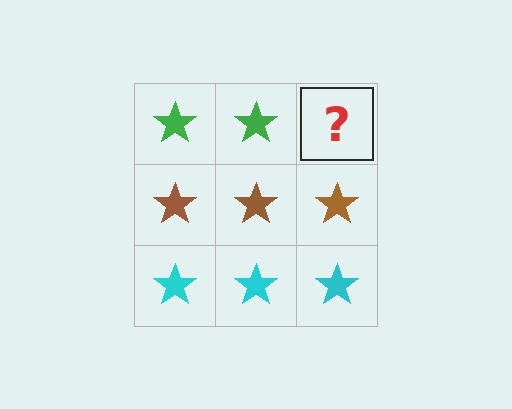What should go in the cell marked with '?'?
The missing cell should contain a green star.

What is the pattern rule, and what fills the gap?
The rule is that each row has a consistent color. The gap should be filled with a green star.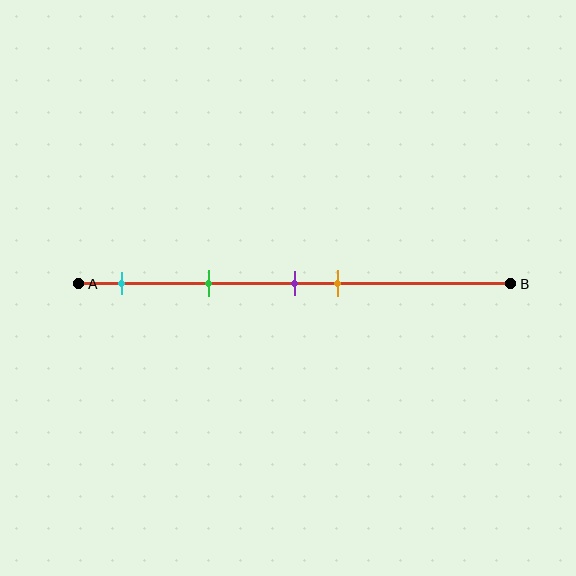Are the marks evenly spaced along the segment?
No, the marks are not evenly spaced.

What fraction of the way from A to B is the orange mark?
The orange mark is approximately 60% (0.6) of the way from A to B.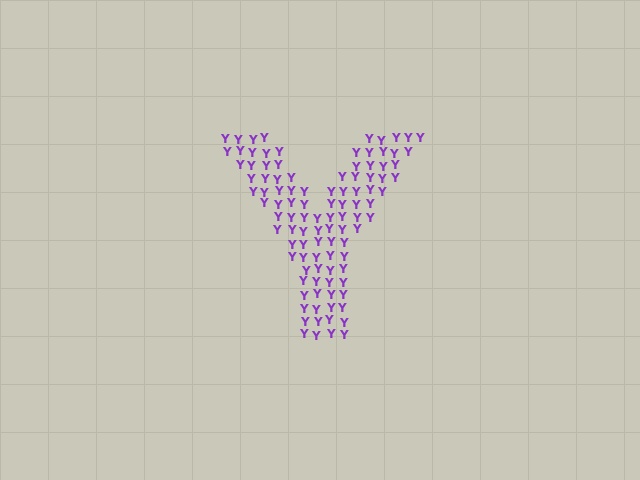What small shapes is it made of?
It is made of small letter Y's.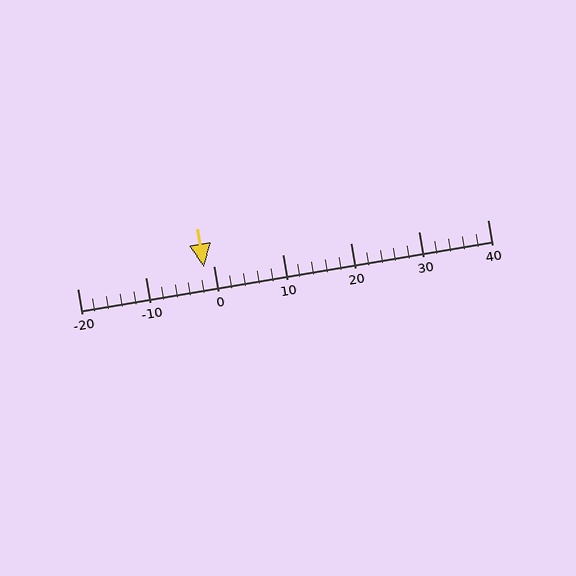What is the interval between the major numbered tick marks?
The major tick marks are spaced 10 units apart.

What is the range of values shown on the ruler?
The ruler shows values from -20 to 40.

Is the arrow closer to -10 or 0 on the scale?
The arrow is closer to 0.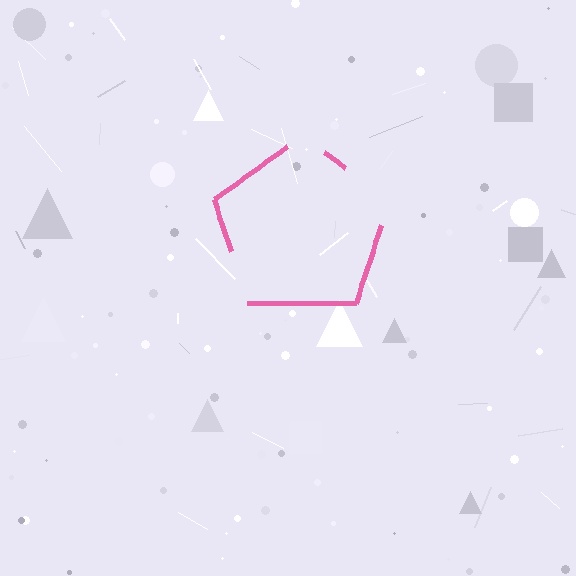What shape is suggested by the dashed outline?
The dashed outline suggests a pentagon.